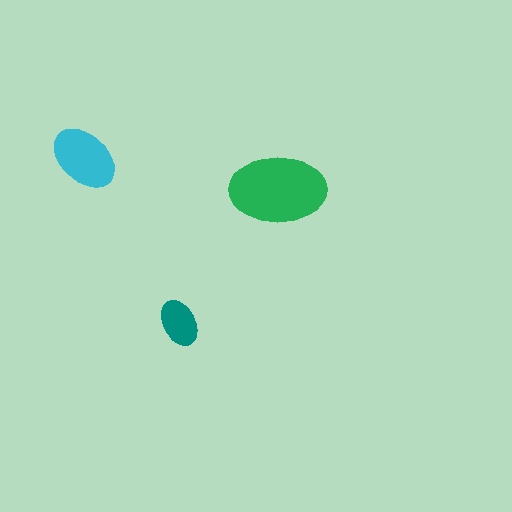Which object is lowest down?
The teal ellipse is bottommost.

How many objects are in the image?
There are 3 objects in the image.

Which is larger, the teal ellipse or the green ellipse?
The green one.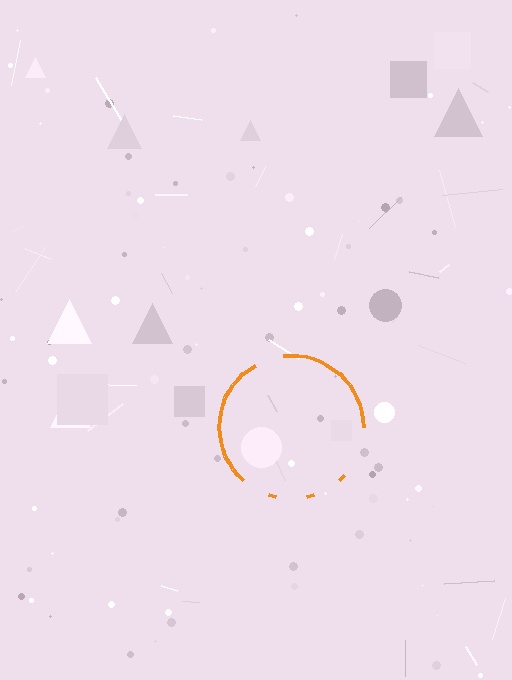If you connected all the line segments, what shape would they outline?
They would outline a circle.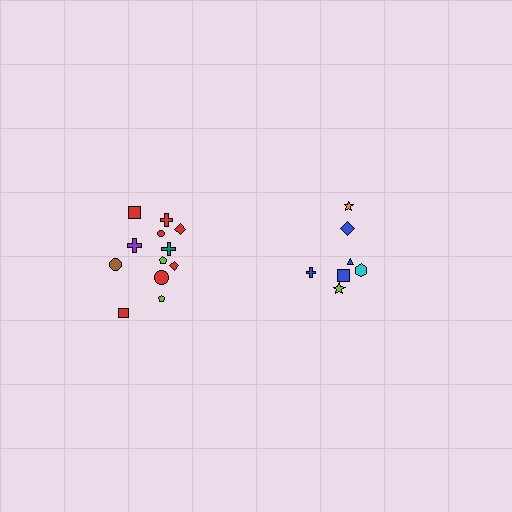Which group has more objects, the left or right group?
The left group.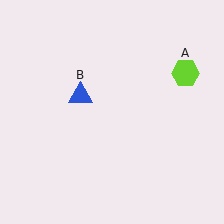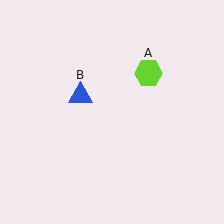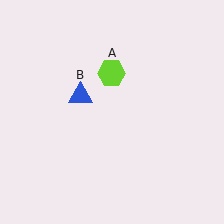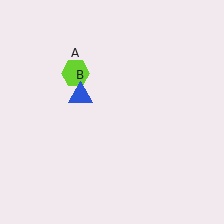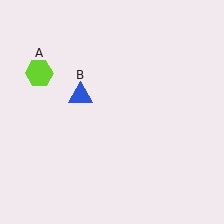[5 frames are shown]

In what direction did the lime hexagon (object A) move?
The lime hexagon (object A) moved left.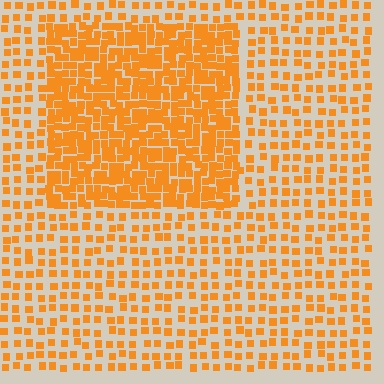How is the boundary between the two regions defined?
The boundary is defined by a change in element density (approximately 2.3x ratio). All elements are the same color, size, and shape.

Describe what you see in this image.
The image contains small orange elements arranged at two different densities. A rectangle-shaped region is visible where the elements are more densely packed than the surrounding area.